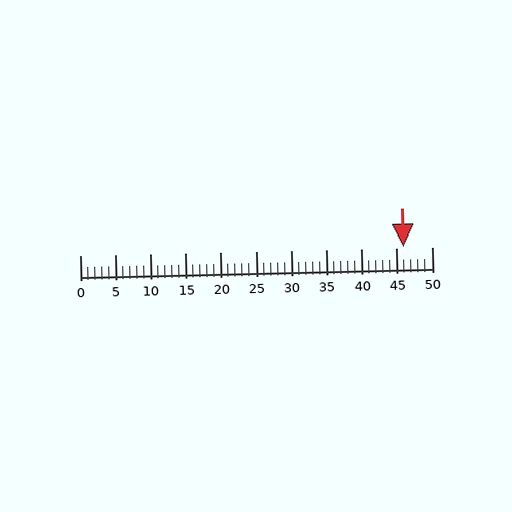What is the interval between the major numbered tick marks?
The major tick marks are spaced 5 units apart.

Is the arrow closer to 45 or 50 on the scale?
The arrow is closer to 45.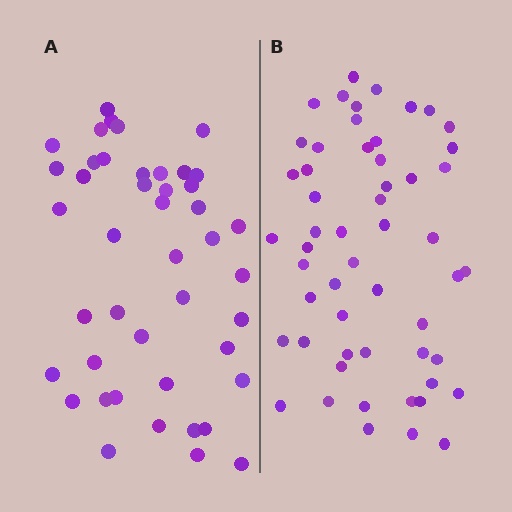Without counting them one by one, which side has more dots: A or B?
Region B (the right region) has more dots.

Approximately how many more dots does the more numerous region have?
Region B has roughly 10 or so more dots than region A.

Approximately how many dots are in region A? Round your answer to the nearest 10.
About 40 dots. (The exact count is 44, which rounds to 40.)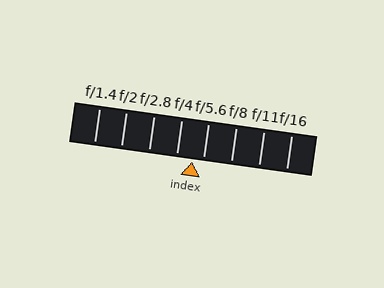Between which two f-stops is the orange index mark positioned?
The index mark is between f/4 and f/5.6.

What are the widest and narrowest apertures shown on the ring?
The widest aperture shown is f/1.4 and the narrowest is f/16.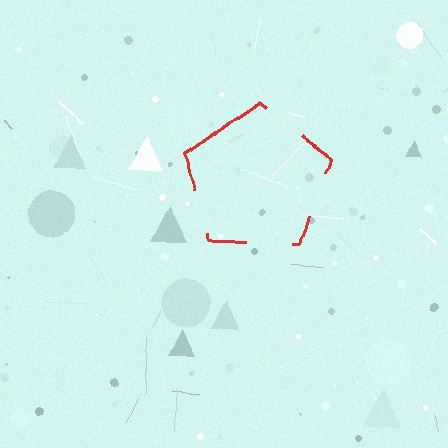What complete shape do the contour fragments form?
The contour fragments form a pentagon.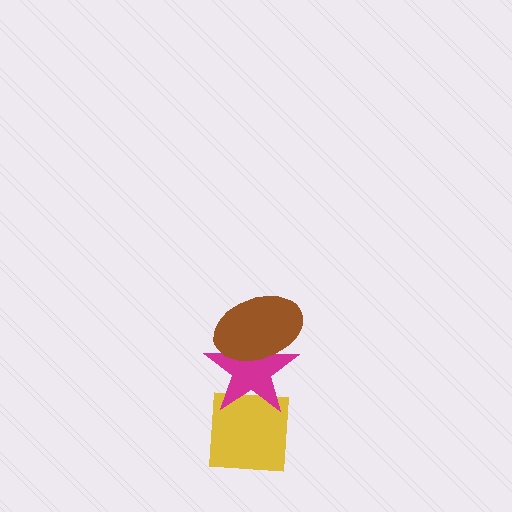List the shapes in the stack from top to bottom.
From top to bottom: the brown ellipse, the magenta star, the yellow square.